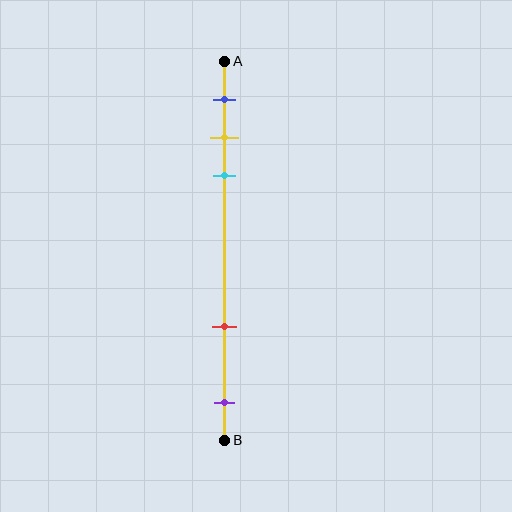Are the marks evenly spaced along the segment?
No, the marks are not evenly spaced.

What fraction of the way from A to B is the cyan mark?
The cyan mark is approximately 30% (0.3) of the way from A to B.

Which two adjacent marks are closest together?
The yellow and cyan marks are the closest adjacent pair.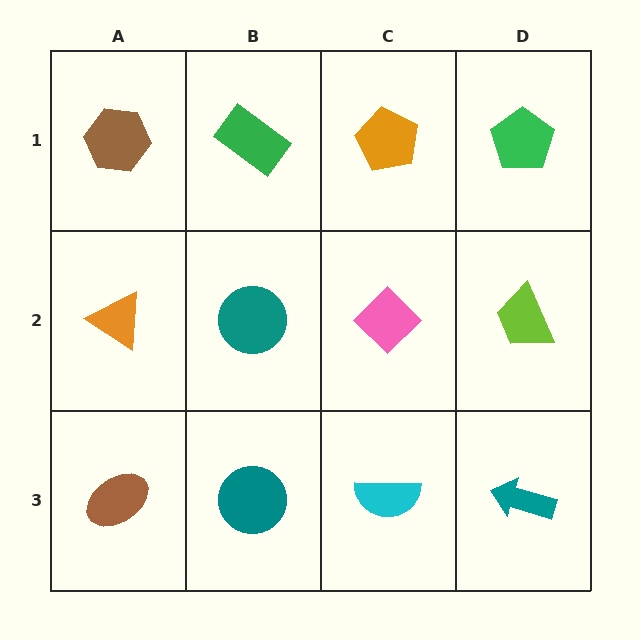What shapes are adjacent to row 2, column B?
A green rectangle (row 1, column B), a teal circle (row 3, column B), an orange triangle (row 2, column A), a pink diamond (row 2, column C).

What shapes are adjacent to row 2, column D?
A green pentagon (row 1, column D), a teal arrow (row 3, column D), a pink diamond (row 2, column C).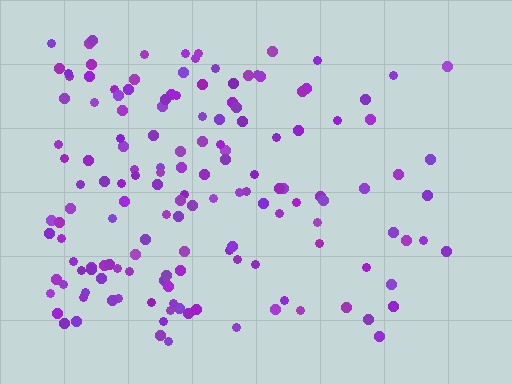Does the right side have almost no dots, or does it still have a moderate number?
Still a moderate number, just noticeably fewer than the left.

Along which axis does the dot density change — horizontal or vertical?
Horizontal.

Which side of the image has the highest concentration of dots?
The left.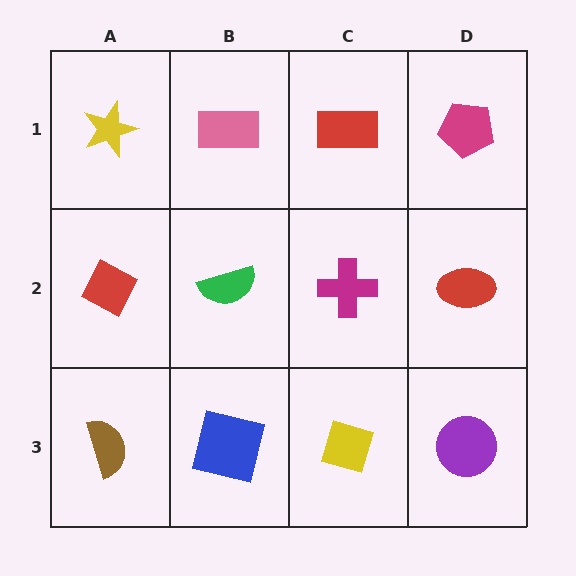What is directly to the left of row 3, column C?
A blue square.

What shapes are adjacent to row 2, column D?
A magenta pentagon (row 1, column D), a purple circle (row 3, column D), a magenta cross (row 2, column C).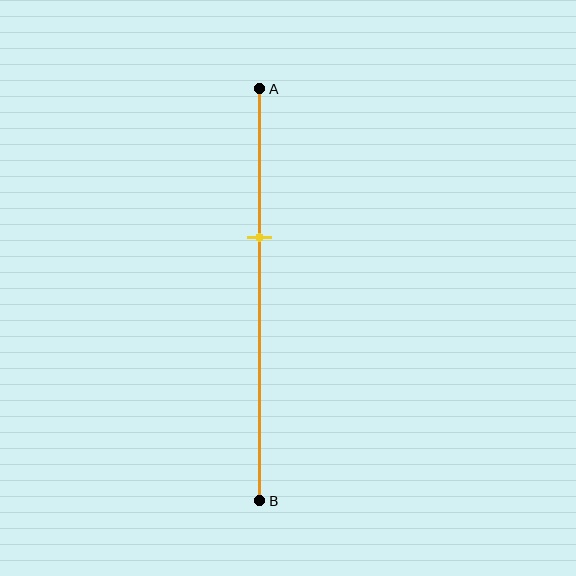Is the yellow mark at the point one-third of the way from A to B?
Yes, the mark is approximately at the one-third point.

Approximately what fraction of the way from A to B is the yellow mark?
The yellow mark is approximately 35% of the way from A to B.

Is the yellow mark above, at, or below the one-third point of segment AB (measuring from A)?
The yellow mark is approximately at the one-third point of segment AB.